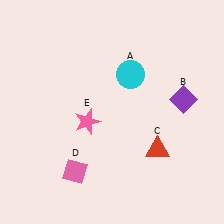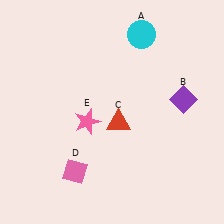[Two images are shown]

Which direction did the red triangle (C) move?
The red triangle (C) moved left.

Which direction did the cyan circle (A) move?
The cyan circle (A) moved up.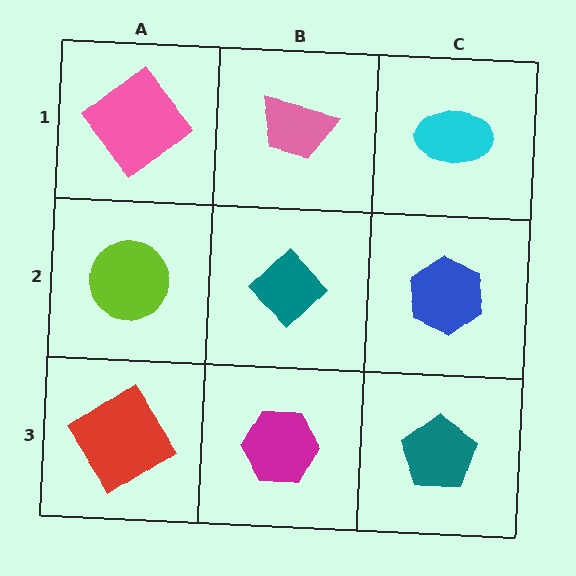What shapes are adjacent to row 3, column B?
A teal diamond (row 2, column B), a red diamond (row 3, column A), a teal pentagon (row 3, column C).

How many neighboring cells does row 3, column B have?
3.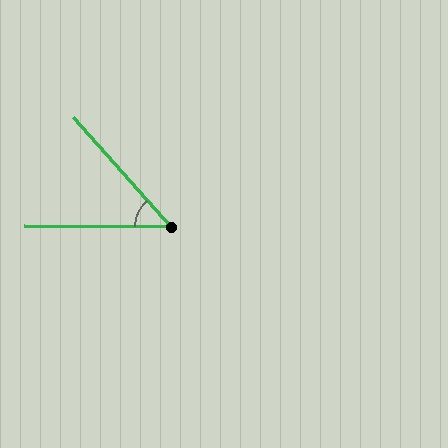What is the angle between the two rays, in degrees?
Approximately 48 degrees.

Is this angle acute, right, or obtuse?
It is acute.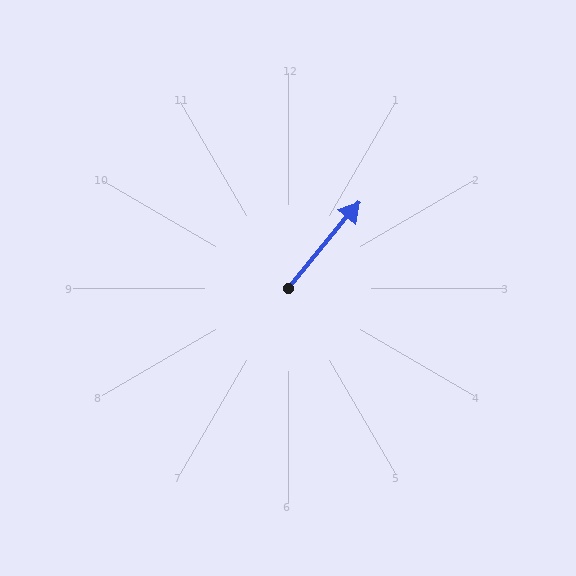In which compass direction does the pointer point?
Northeast.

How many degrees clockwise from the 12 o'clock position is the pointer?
Approximately 40 degrees.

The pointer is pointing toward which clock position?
Roughly 1 o'clock.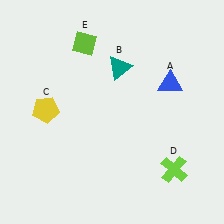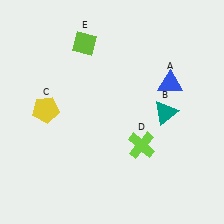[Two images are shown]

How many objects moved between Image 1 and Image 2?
2 objects moved between the two images.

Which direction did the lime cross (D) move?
The lime cross (D) moved left.